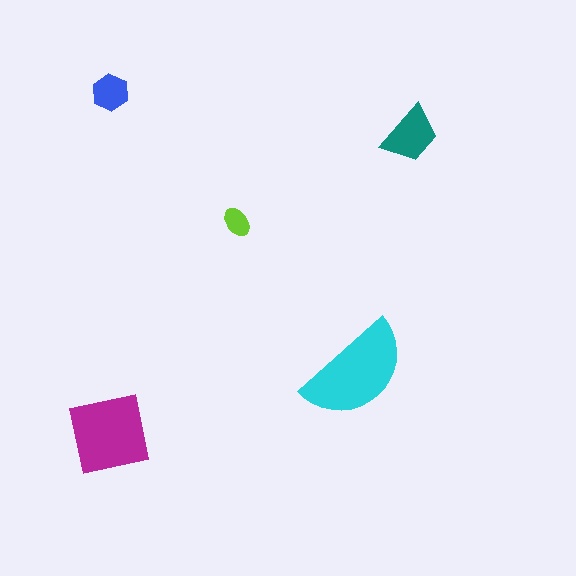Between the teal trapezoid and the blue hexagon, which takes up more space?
The teal trapezoid.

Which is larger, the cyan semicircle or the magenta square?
The cyan semicircle.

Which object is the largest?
The cyan semicircle.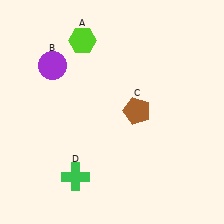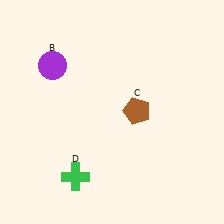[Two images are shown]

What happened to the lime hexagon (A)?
The lime hexagon (A) was removed in Image 2. It was in the top-left area of Image 1.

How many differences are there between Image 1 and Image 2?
There is 1 difference between the two images.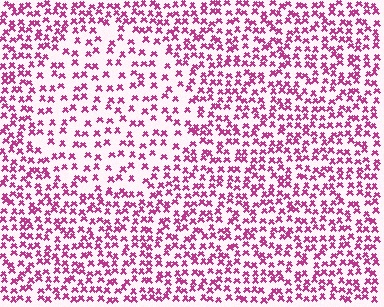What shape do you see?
I see a circle.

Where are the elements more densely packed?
The elements are more densely packed outside the circle boundary.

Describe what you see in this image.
The image contains small magenta elements arranged at two different densities. A circle-shaped region is visible where the elements are less densely packed than the surrounding area.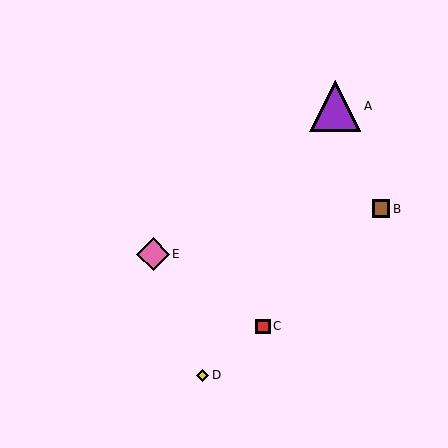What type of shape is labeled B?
Shape B is a brown square.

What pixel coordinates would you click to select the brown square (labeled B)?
Click at (381, 209) to select the brown square B.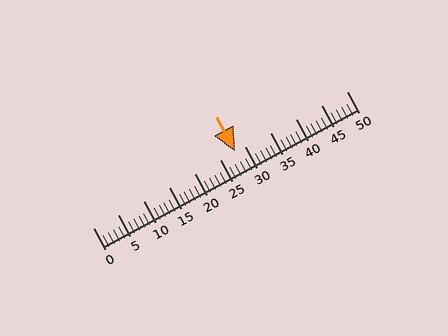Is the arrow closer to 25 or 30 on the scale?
The arrow is closer to 30.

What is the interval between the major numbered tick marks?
The major tick marks are spaced 5 units apart.